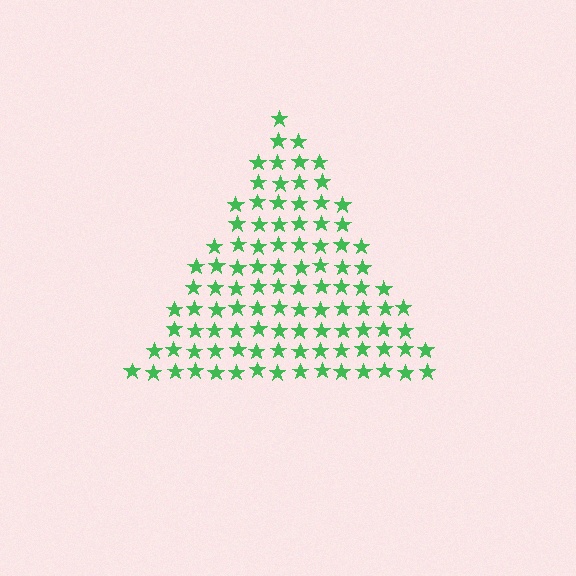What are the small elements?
The small elements are stars.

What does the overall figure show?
The overall figure shows a triangle.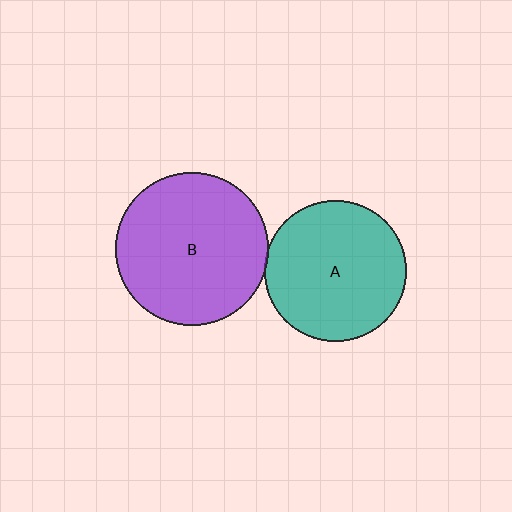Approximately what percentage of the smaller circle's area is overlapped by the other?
Approximately 5%.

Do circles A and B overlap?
Yes.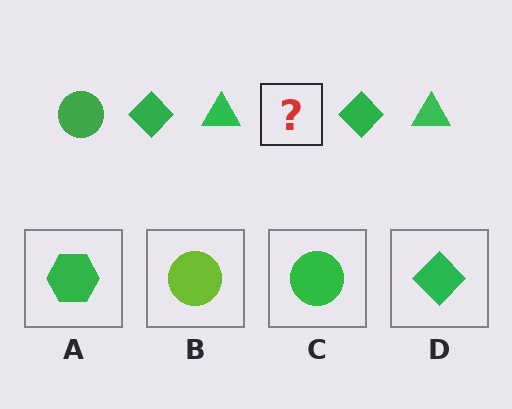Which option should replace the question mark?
Option C.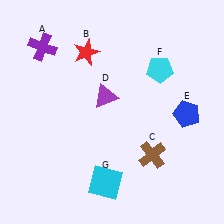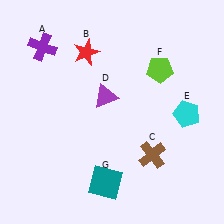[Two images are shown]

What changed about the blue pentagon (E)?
In Image 1, E is blue. In Image 2, it changed to cyan.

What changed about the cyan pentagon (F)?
In Image 1, F is cyan. In Image 2, it changed to lime.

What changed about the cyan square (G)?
In Image 1, G is cyan. In Image 2, it changed to teal.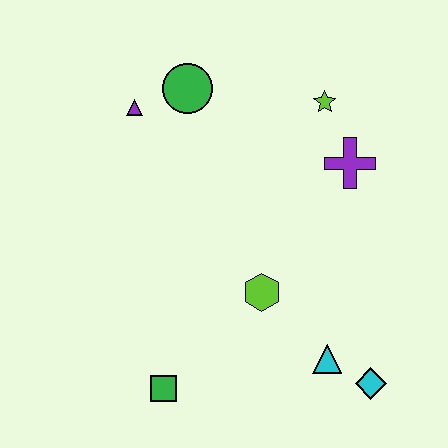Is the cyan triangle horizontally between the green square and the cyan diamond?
Yes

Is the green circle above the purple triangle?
Yes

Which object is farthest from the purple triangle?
The cyan diamond is farthest from the purple triangle.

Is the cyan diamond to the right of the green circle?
Yes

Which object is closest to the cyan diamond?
The cyan triangle is closest to the cyan diamond.